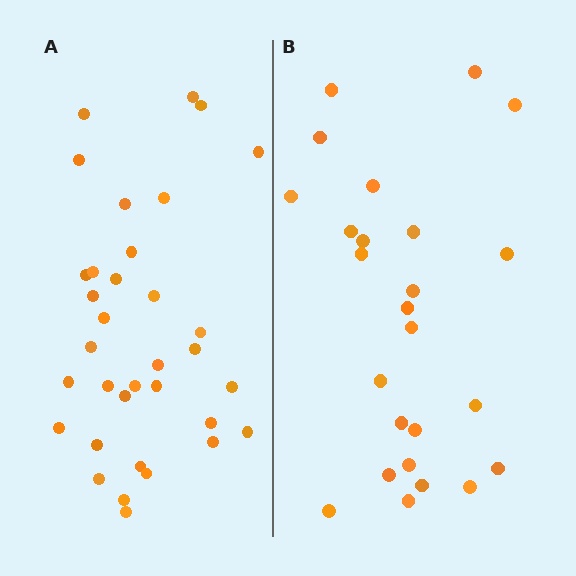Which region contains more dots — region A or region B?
Region A (the left region) has more dots.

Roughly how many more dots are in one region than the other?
Region A has roughly 8 or so more dots than region B.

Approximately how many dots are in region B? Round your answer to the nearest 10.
About 20 dots. (The exact count is 25, which rounds to 20.)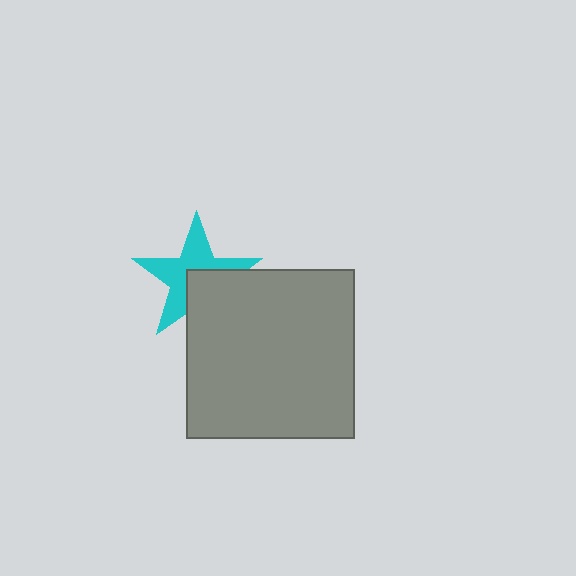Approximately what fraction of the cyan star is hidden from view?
Roughly 39% of the cyan star is hidden behind the gray square.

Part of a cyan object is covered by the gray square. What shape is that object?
It is a star.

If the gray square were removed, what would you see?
You would see the complete cyan star.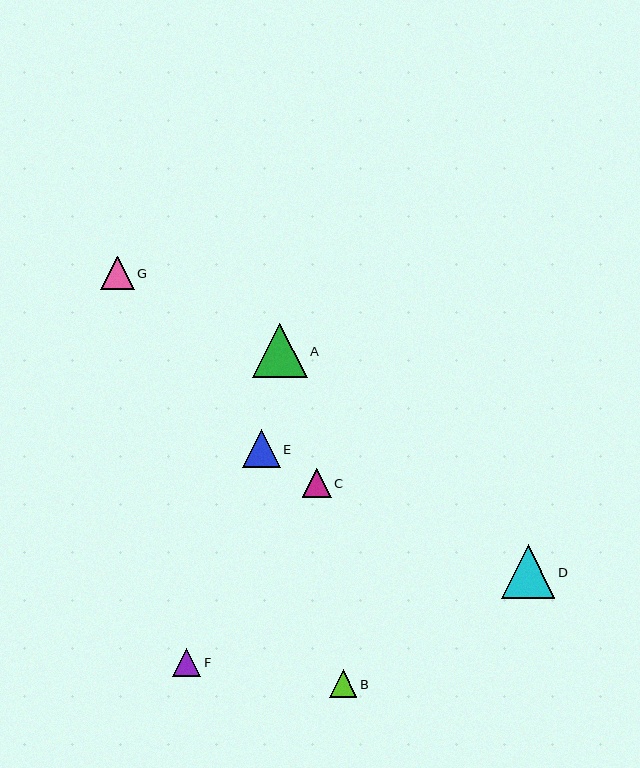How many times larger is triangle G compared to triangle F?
Triangle G is approximately 1.2 times the size of triangle F.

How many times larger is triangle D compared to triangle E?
Triangle D is approximately 1.4 times the size of triangle E.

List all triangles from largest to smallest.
From largest to smallest: A, D, E, G, C, F, B.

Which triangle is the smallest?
Triangle B is the smallest with a size of approximately 27 pixels.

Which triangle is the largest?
Triangle A is the largest with a size of approximately 55 pixels.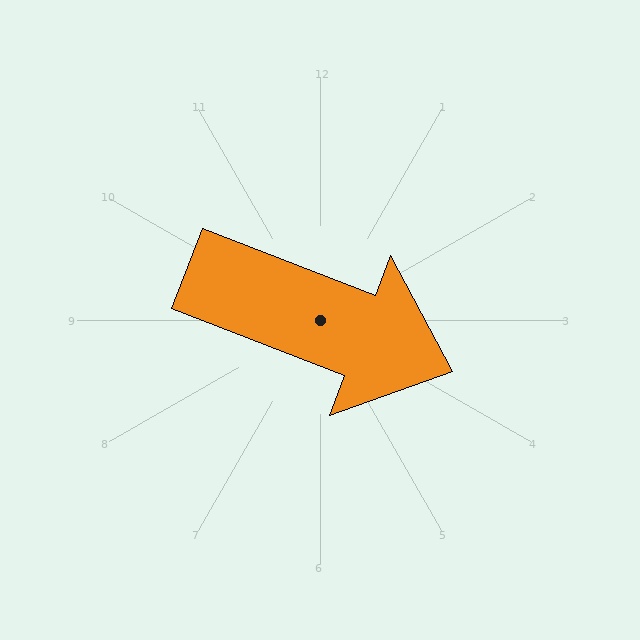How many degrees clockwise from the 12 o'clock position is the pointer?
Approximately 111 degrees.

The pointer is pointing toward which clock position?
Roughly 4 o'clock.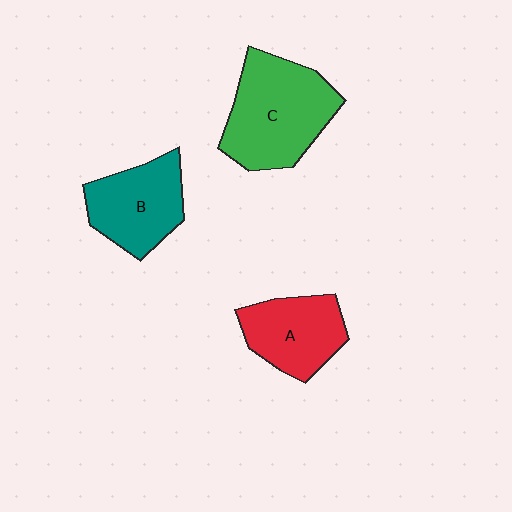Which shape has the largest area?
Shape C (green).